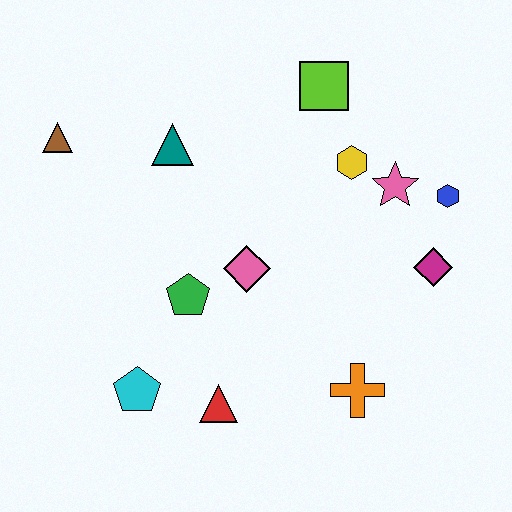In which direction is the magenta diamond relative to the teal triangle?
The magenta diamond is to the right of the teal triangle.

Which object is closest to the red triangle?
The cyan pentagon is closest to the red triangle.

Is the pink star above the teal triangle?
No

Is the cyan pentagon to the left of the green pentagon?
Yes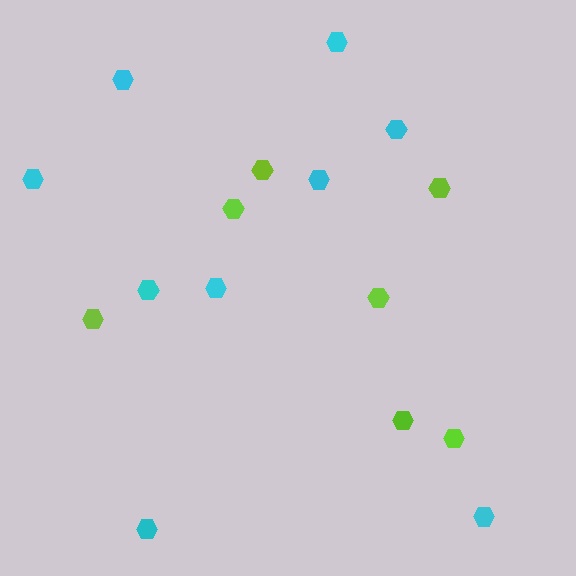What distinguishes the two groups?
There are 2 groups: one group of cyan hexagons (9) and one group of lime hexagons (7).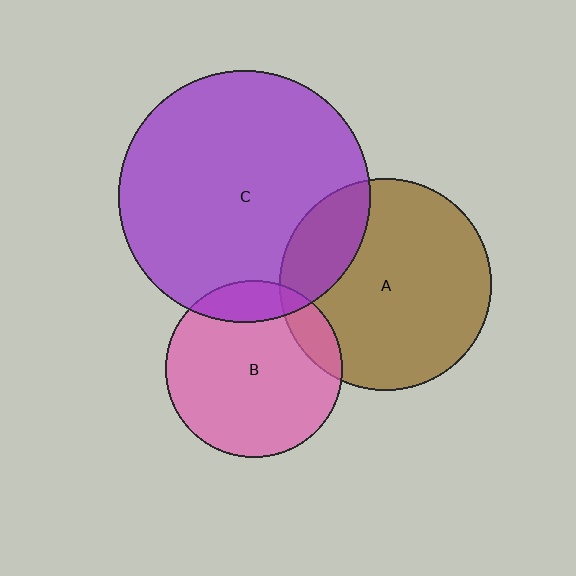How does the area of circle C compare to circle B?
Approximately 2.0 times.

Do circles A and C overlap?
Yes.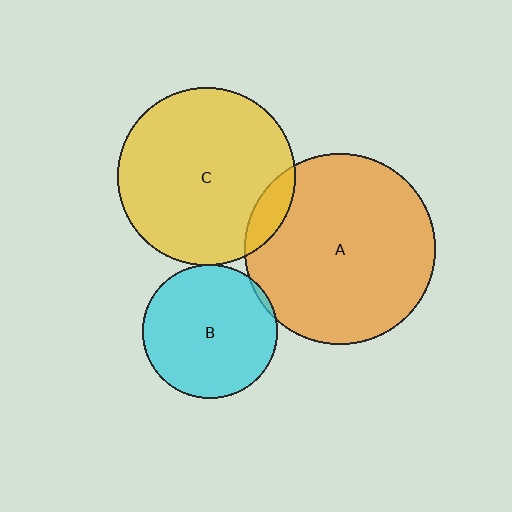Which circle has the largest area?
Circle A (orange).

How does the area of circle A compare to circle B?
Approximately 2.0 times.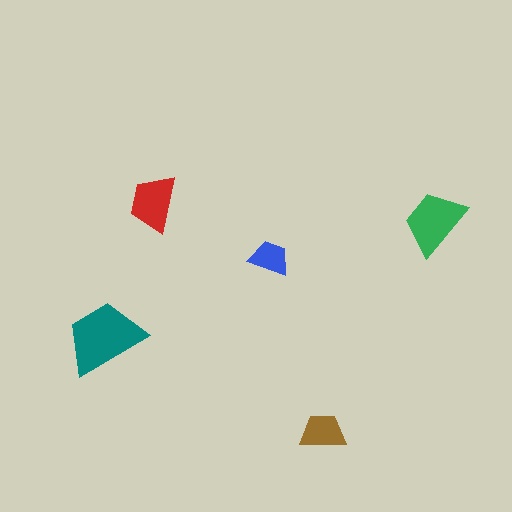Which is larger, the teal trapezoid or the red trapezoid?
The teal one.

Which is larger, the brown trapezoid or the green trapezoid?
The green one.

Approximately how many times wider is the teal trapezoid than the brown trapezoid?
About 1.5 times wider.